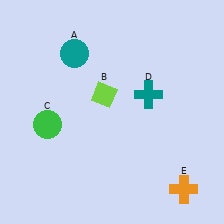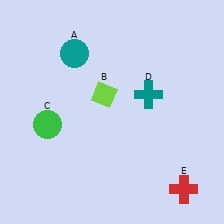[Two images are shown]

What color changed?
The cross (E) changed from orange in Image 1 to red in Image 2.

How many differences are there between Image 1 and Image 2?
There is 1 difference between the two images.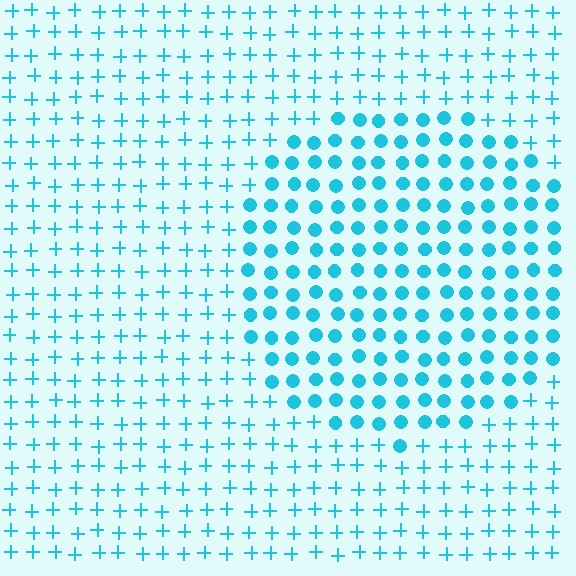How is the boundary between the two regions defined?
The boundary is defined by a change in element shape: circles inside vs. plus signs outside. All elements share the same color and spacing.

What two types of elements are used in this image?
The image uses circles inside the circle region and plus signs outside it.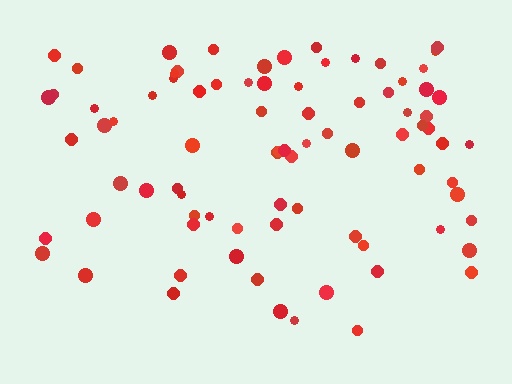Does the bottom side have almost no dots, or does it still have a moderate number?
Still a moderate number, just noticeably fewer than the top.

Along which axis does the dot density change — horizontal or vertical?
Vertical.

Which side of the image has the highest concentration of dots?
The top.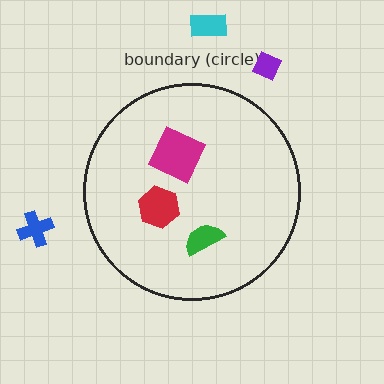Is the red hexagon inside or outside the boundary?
Inside.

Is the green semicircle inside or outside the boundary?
Inside.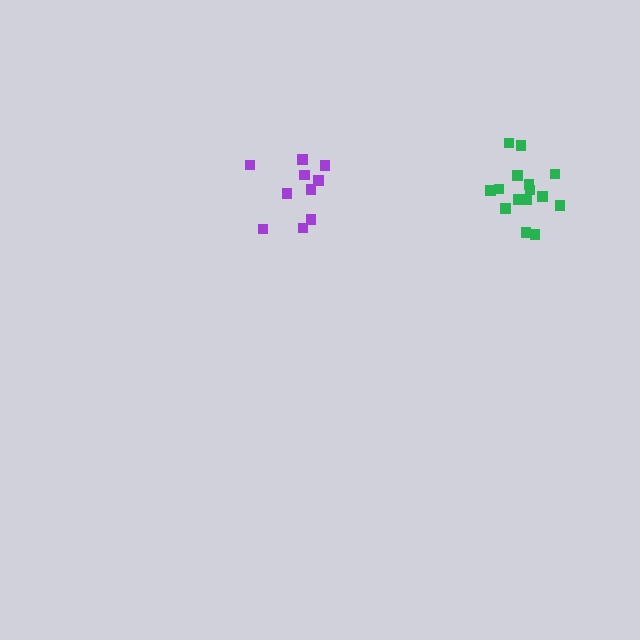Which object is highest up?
The purple cluster is topmost.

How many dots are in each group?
Group 1: 15 dots, Group 2: 10 dots (25 total).